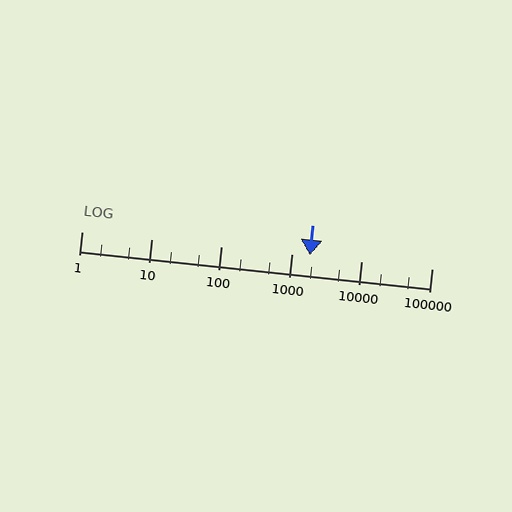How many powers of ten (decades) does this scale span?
The scale spans 5 decades, from 1 to 100000.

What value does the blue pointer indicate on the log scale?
The pointer indicates approximately 1800.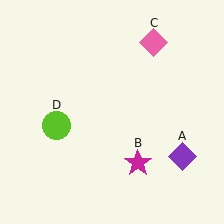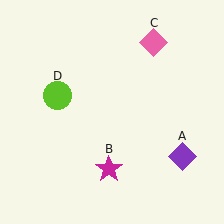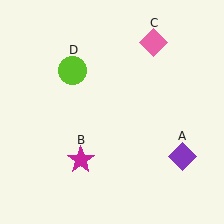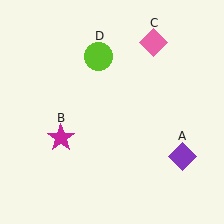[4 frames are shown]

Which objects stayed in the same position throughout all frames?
Purple diamond (object A) and pink diamond (object C) remained stationary.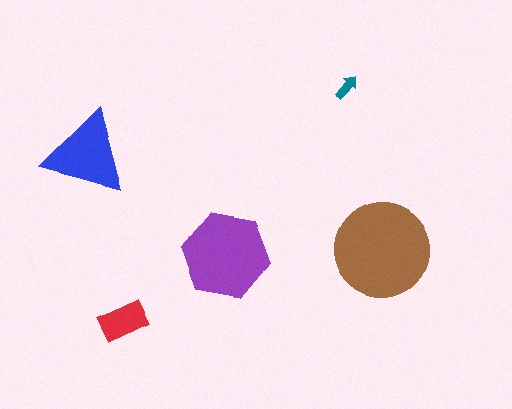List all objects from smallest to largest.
The teal arrow, the red rectangle, the blue triangle, the purple hexagon, the brown circle.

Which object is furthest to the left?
The blue triangle is leftmost.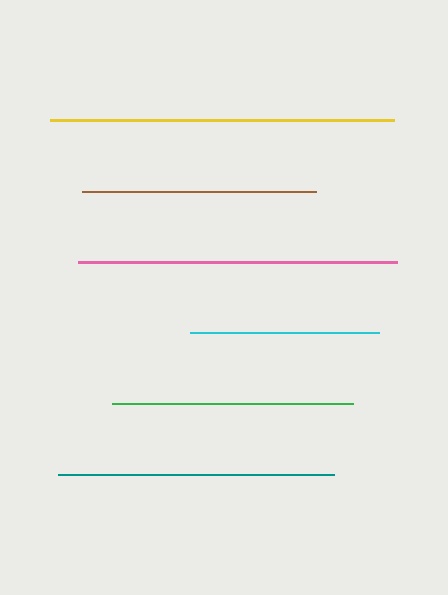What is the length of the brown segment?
The brown segment is approximately 234 pixels long.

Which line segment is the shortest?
The cyan line is the shortest at approximately 189 pixels.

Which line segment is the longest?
The yellow line is the longest at approximately 344 pixels.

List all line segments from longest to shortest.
From longest to shortest: yellow, pink, teal, green, brown, cyan.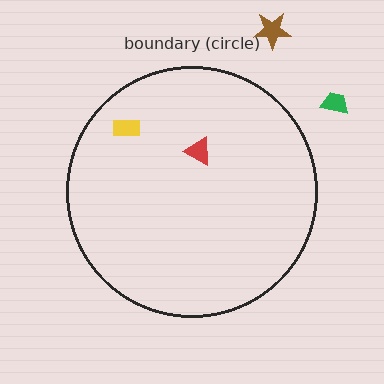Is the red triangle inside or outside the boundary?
Inside.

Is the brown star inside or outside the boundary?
Outside.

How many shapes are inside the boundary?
2 inside, 2 outside.